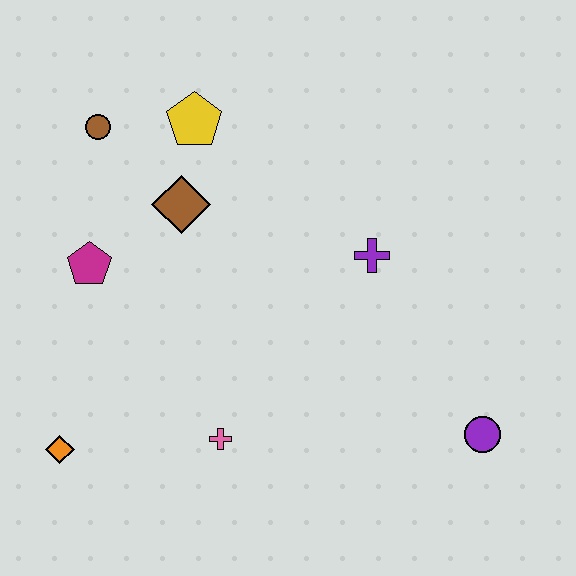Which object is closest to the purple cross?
The brown diamond is closest to the purple cross.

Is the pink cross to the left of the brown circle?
No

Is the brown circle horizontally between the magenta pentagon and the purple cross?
Yes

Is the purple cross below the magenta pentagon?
No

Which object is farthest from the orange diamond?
The purple circle is farthest from the orange diamond.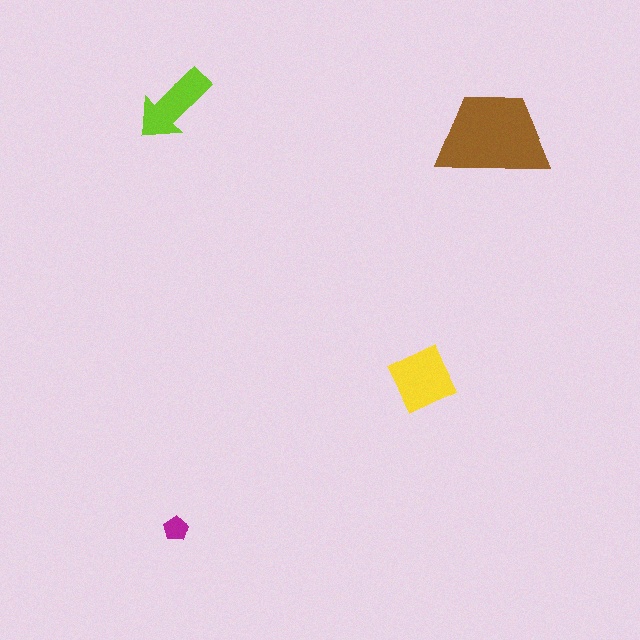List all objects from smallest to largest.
The magenta pentagon, the lime arrow, the yellow square, the brown trapezoid.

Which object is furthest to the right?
The brown trapezoid is rightmost.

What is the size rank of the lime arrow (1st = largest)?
3rd.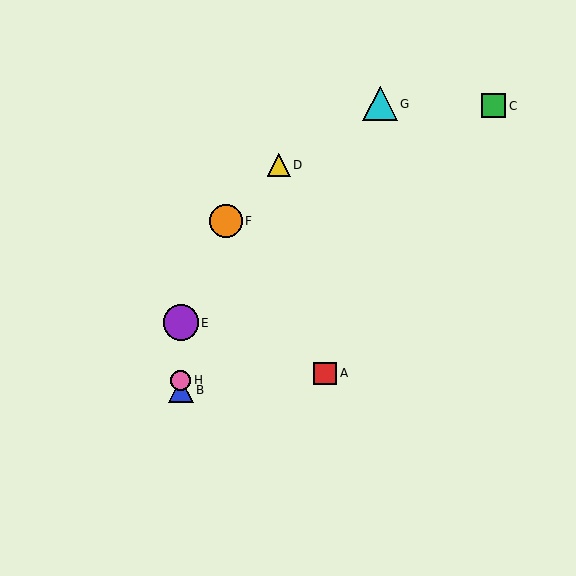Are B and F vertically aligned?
No, B is at x≈181 and F is at x≈226.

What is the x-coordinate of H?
Object H is at x≈181.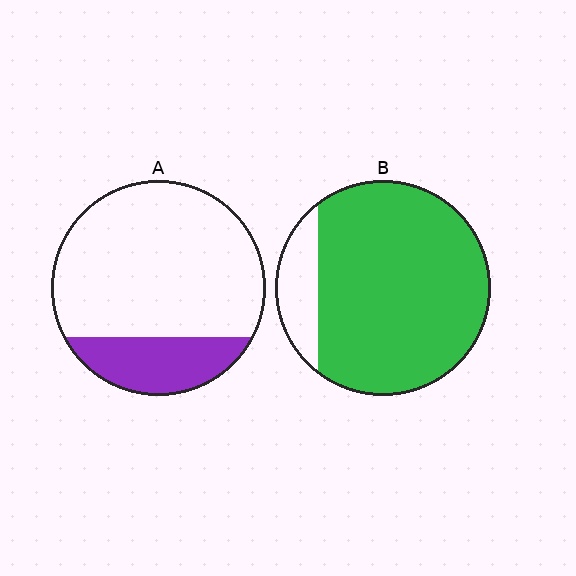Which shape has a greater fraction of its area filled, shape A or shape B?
Shape B.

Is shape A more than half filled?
No.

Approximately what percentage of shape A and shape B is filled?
A is approximately 20% and B is approximately 85%.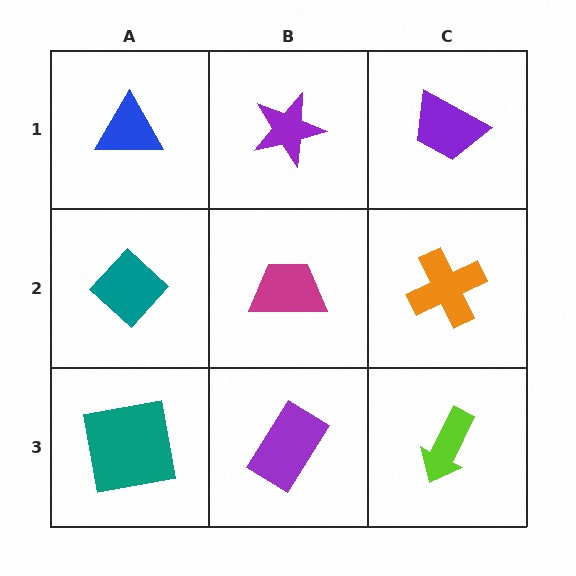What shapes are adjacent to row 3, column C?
An orange cross (row 2, column C), a purple rectangle (row 3, column B).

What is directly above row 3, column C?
An orange cross.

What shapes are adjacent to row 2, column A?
A blue triangle (row 1, column A), a teal square (row 3, column A), a magenta trapezoid (row 2, column B).